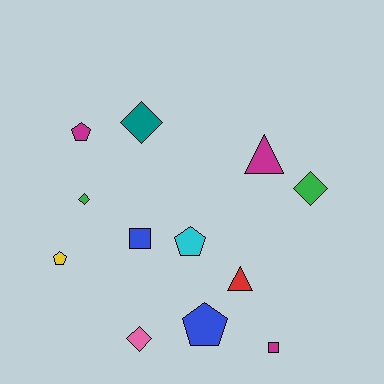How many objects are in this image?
There are 12 objects.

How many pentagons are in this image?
There are 4 pentagons.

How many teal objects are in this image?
There is 1 teal object.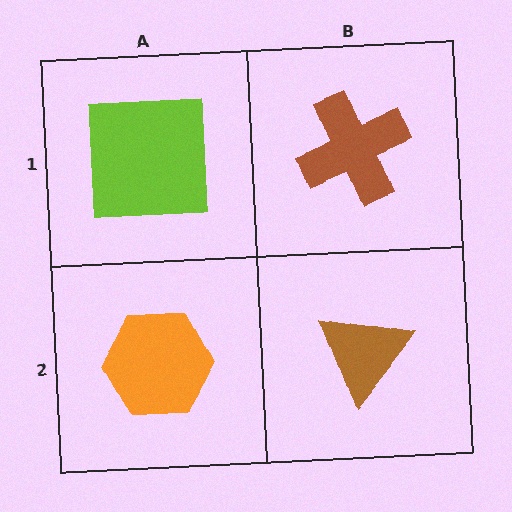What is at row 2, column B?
A brown triangle.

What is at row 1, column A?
A lime square.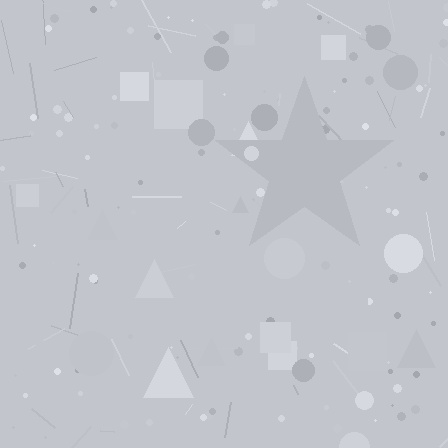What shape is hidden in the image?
A star is hidden in the image.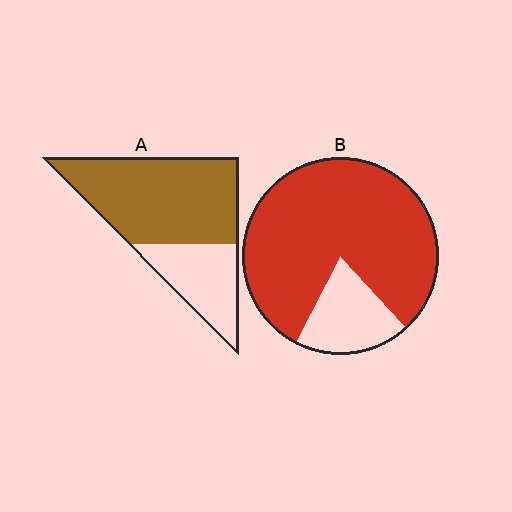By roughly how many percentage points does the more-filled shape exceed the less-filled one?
By roughly 10 percentage points (B over A).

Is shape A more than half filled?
Yes.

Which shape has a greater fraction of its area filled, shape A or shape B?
Shape B.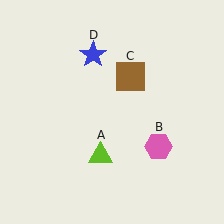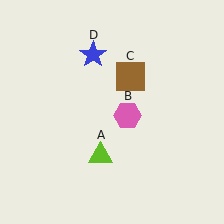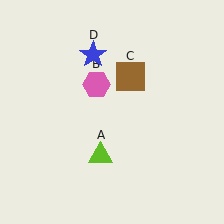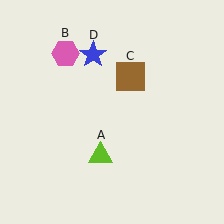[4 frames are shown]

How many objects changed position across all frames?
1 object changed position: pink hexagon (object B).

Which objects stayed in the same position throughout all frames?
Lime triangle (object A) and brown square (object C) and blue star (object D) remained stationary.